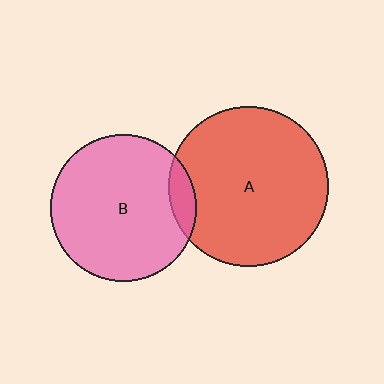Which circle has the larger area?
Circle A (red).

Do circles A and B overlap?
Yes.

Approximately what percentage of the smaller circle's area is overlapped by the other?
Approximately 10%.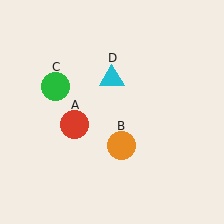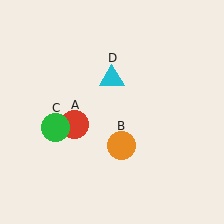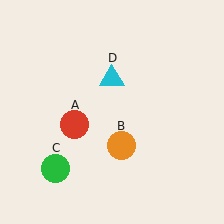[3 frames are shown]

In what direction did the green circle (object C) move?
The green circle (object C) moved down.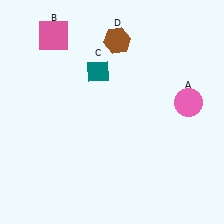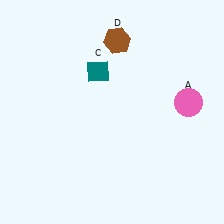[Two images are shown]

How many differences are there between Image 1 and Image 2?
There is 1 difference between the two images.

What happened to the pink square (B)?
The pink square (B) was removed in Image 2. It was in the top-left area of Image 1.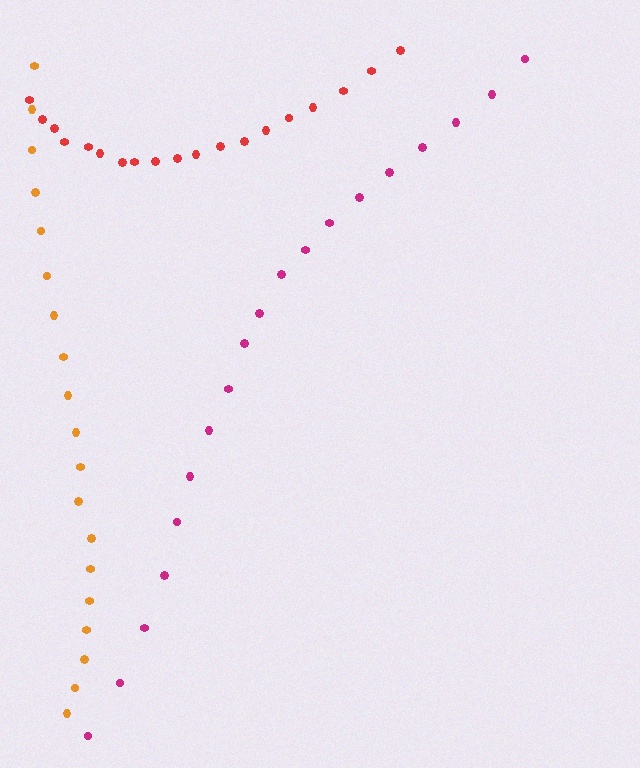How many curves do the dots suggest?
There are 3 distinct paths.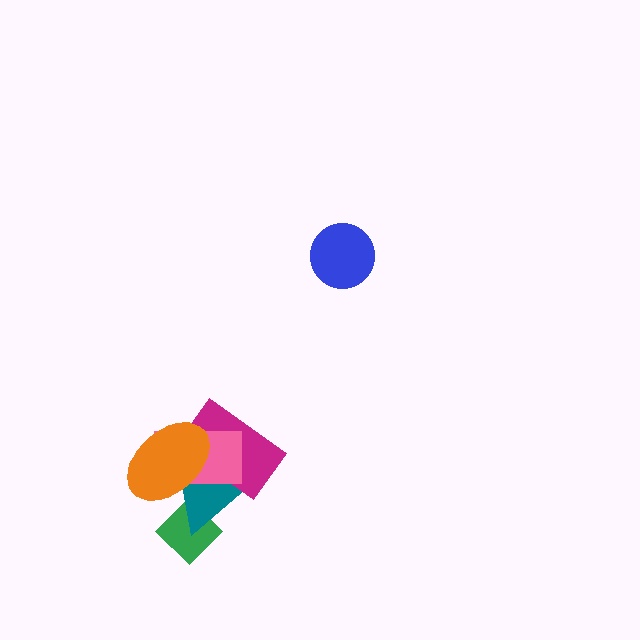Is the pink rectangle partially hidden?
Yes, it is partially covered by another shape.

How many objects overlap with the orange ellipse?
4 objects overlap with the orange ellipse.